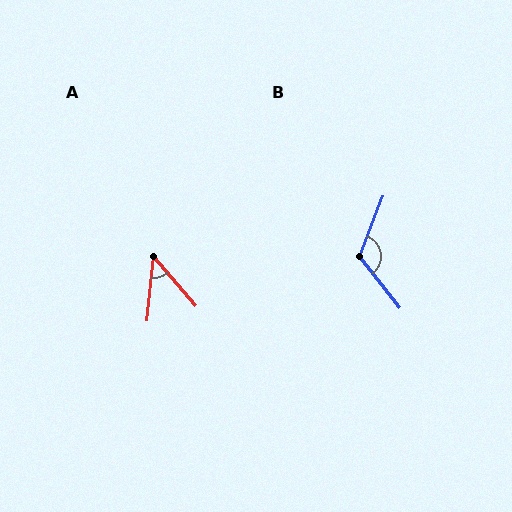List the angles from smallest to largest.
A (47°), B (121°).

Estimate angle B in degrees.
Approximately 121 degrees.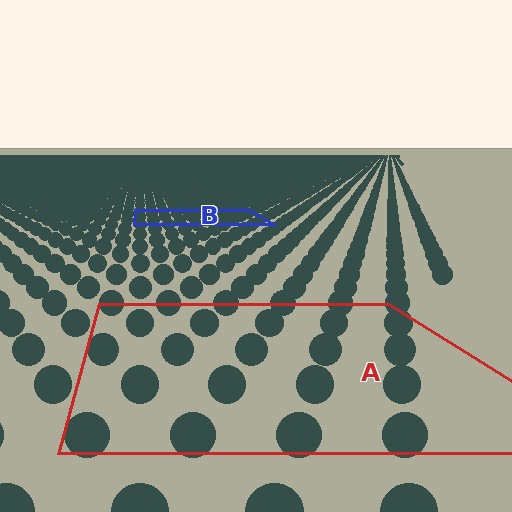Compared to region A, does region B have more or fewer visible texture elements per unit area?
Region B has more texture elements per unit area — they are packed more densely because it is farther away.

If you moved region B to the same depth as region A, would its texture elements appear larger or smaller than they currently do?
They would appear larger. At a closer depth, the same texture elements are projected at a bigger on-screen size.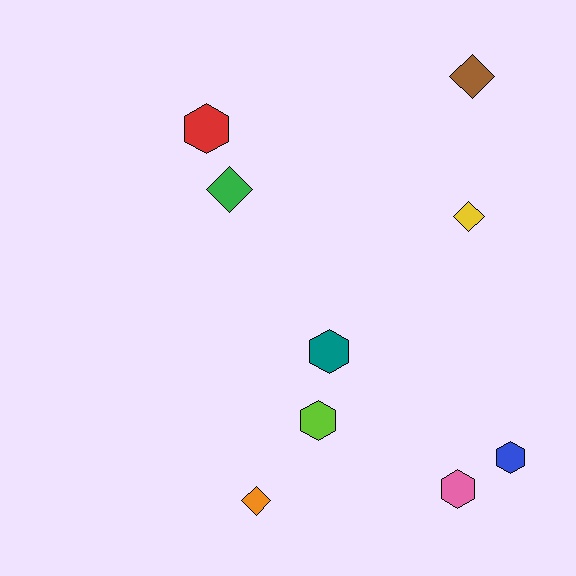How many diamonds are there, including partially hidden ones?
There are 4 diamonds.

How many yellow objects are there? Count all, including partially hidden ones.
There is 1 yellow object.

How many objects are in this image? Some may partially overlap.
There are 9 objects.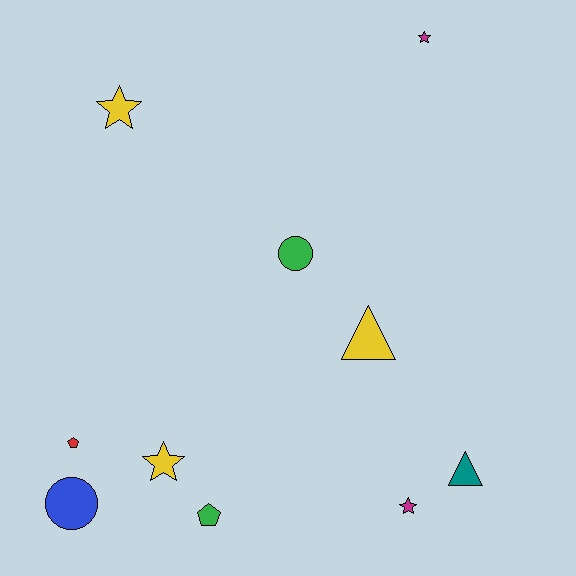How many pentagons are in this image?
There are 2 pentagons.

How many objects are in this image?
There are 10 objects.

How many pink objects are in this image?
There are no pink objects.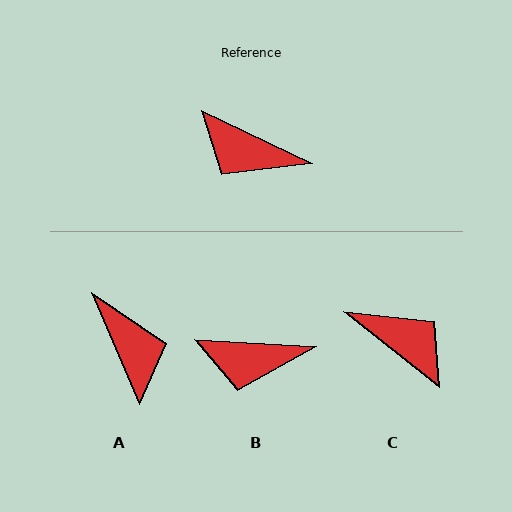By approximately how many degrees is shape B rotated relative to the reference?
Approximately 22 degrees counter-clockwise.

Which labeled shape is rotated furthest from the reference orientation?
C, about 167 degrees away.